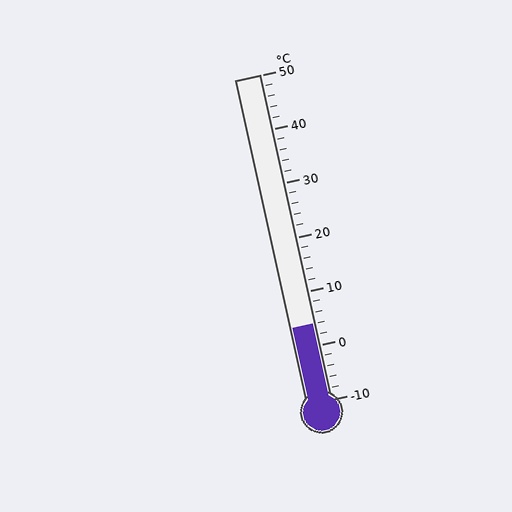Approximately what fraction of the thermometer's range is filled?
The thermometer is filled to approximately 25% of its range.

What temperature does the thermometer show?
The thermometer shows approximately 4°C.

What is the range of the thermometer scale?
The thermometer scale ranges from -10°C to 50°C.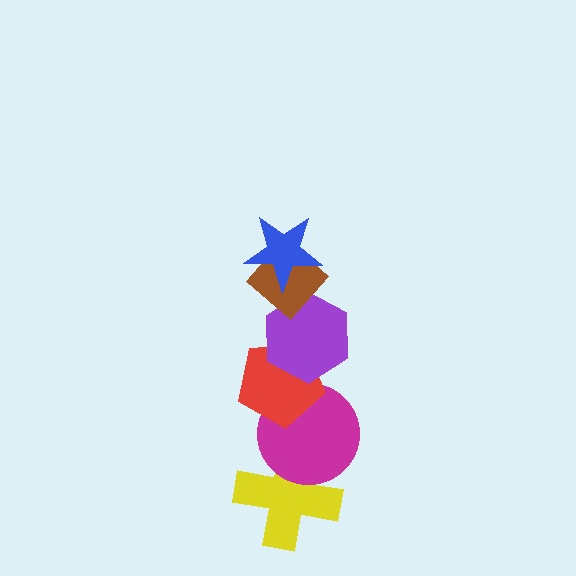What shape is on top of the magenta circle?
The red pentagon is on top of the magenta circle.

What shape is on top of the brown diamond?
The blue star is on top of the brown diamond.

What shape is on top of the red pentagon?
The purple hexagon is on top of the red pentagon.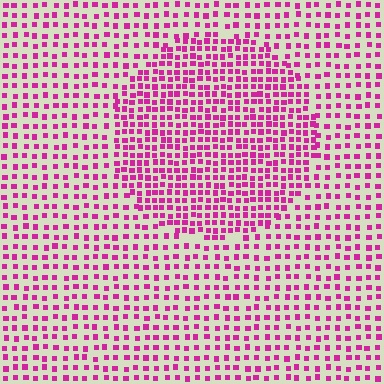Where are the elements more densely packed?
The elements are more densely packed inside the circle boundary.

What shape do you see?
I see a circle.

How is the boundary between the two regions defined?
The boundary is defined by a change in element density (approximately 1.8x ratio). All elements are the same color, size, and shape.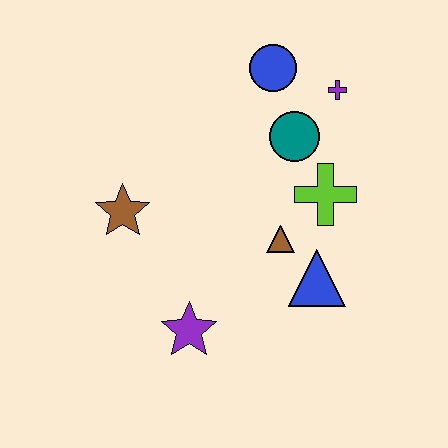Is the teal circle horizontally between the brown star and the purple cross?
Yes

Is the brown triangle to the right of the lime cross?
No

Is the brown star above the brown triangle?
Yes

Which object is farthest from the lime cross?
The brown star is farthest from the lime cross.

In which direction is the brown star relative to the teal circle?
The brown star is to the left of the teal circle.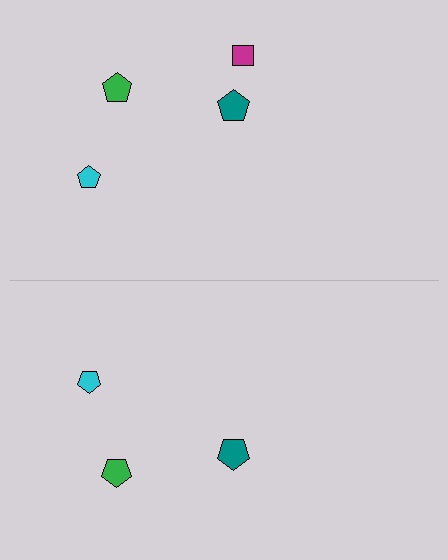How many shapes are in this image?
There are 7 shapes in this image.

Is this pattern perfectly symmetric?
No, the pattern is not perfectly symmetric. A magenta square is missing from the bottom side.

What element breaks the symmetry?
A magenta square is missing from the bottom side.